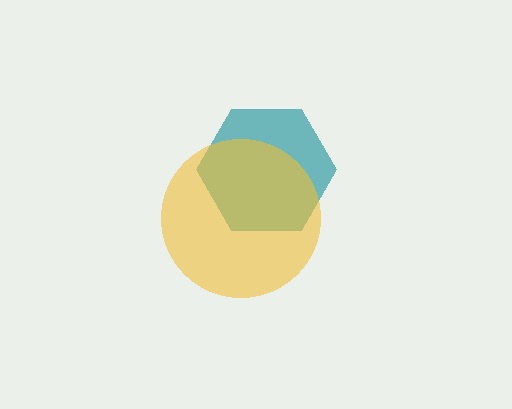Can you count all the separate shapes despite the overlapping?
Yes, there are 2 separate shapes.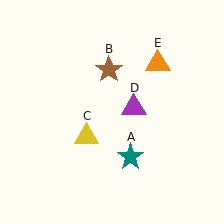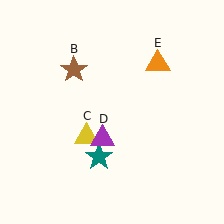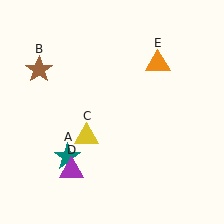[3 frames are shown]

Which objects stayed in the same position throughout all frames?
Yellow triangle (object C) and orange triangle (object E) remained stationary.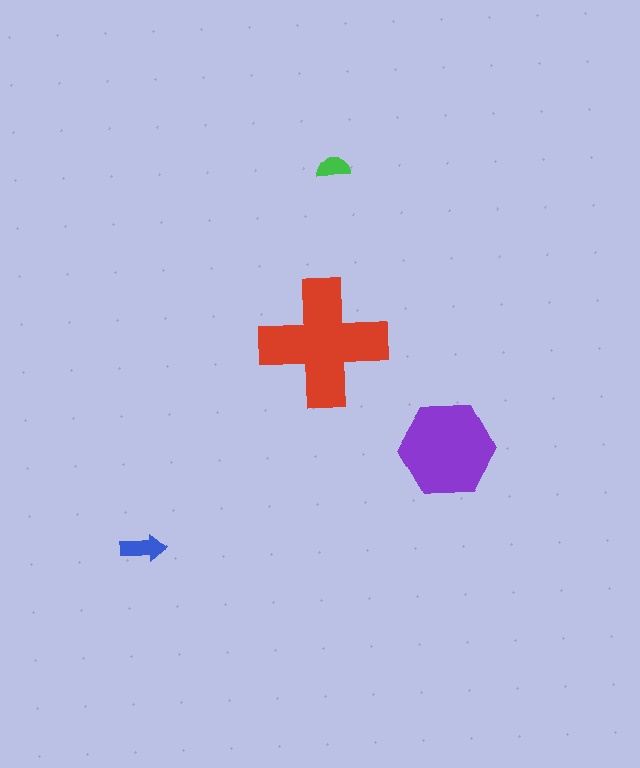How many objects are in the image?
There are 4 objects in the image.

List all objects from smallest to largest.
The green semicircle, the blue arrow, the purple hexagon, the red cross.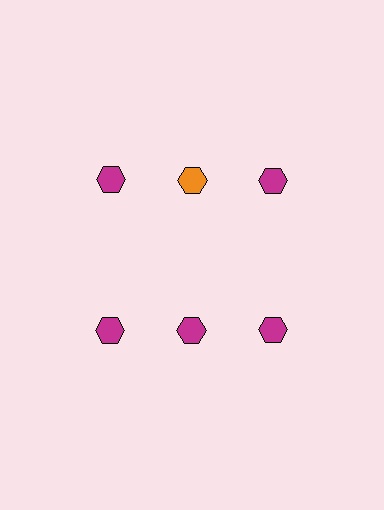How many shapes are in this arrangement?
There are 6 shapes arranged in a grid pattern.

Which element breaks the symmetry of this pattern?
The orange hexagon in the top row, second from left column breaks the symmetry. All other shapes are magenta hexagons.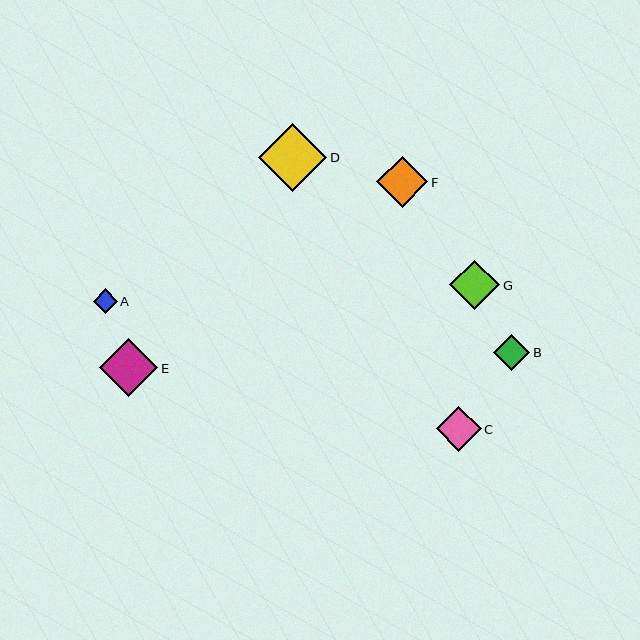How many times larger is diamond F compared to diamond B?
Diamond F is approximately 1.4 times the size of diamond B.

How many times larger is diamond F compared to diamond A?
Diamond F is approximately 2.1 times the size of diamond A.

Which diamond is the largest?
Diamond D is the largest with a size of approximately 68 pixels.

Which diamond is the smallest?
Diamond A is the smallest with a size of approximately 24 pixels.